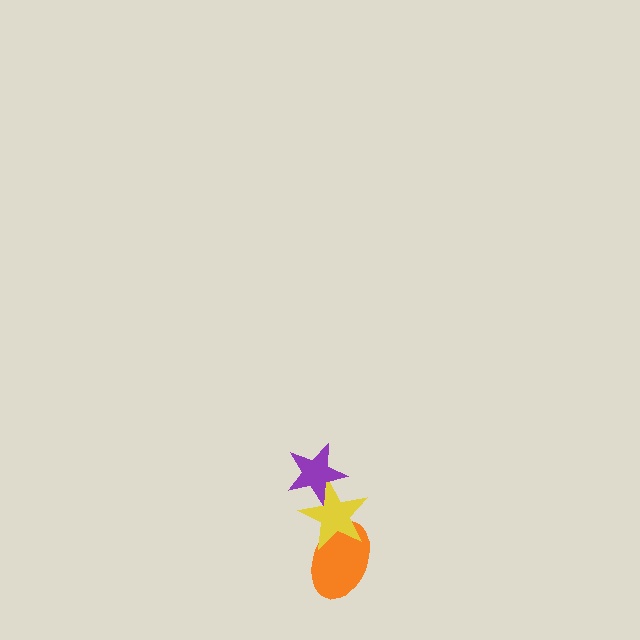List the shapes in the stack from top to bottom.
From top to bottom: the purple star, the yellow star, the orange ellipse.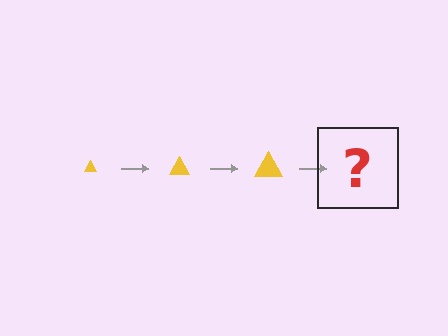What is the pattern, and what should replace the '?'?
The pattern is that the triangle gets progressively larger each step. The '?' should be a yellow triangle, larger than the previous one.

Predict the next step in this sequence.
The next step is a yellow triangle, larger than the previous one.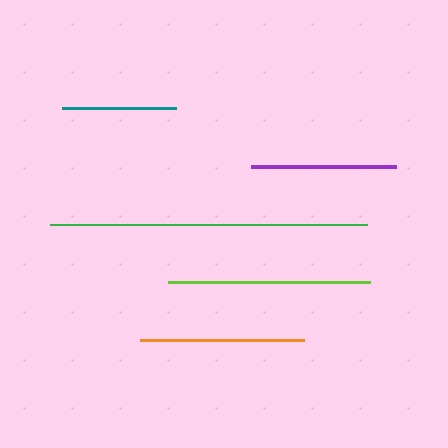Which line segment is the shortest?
The teal line is the shortest at approximately 114 pixels.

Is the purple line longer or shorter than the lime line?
The lime line is longer than the purple line.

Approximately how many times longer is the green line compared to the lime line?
The green line is approximately 1.6 times the length of the lime line.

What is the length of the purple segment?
The purple segment is approximately 146 pixels long.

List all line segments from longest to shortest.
From longest to shortest: green, lime, orange, purple, teal.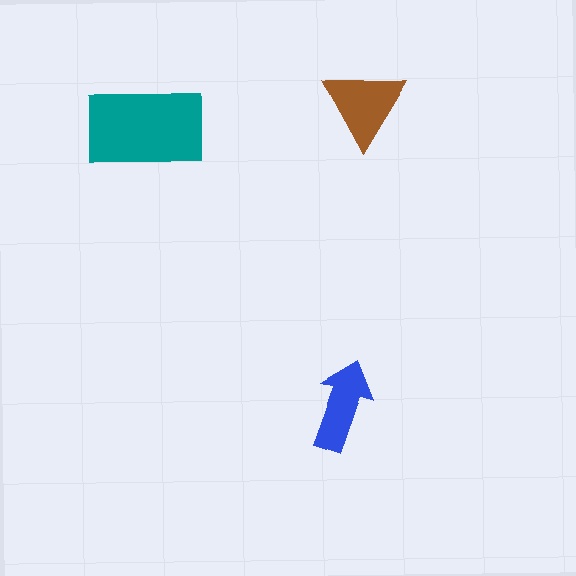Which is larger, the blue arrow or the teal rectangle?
The teal rectangle.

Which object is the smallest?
The blue arrow.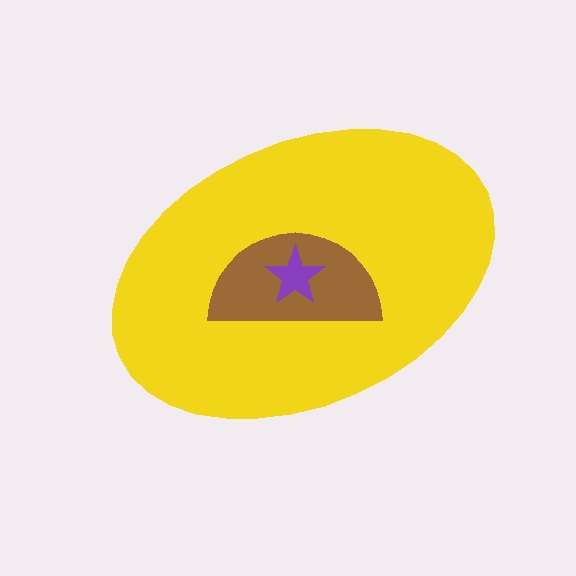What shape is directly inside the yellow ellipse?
The brown semicircle.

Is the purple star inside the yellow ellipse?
Yes.